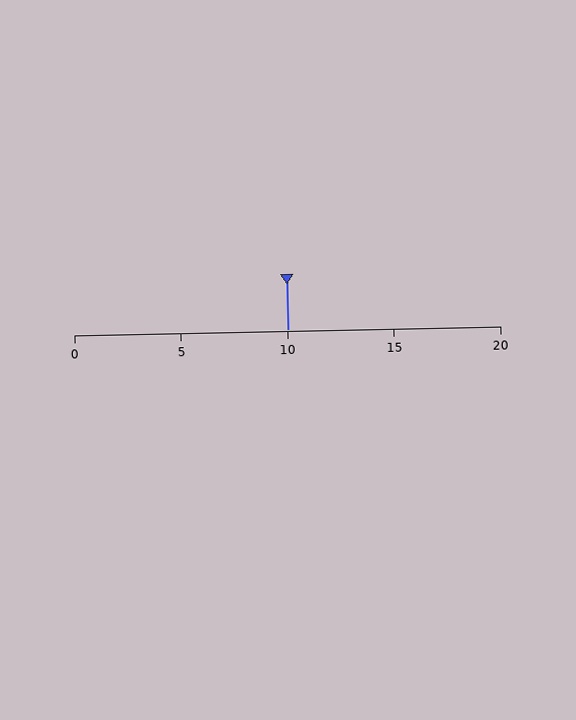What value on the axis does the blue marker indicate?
The marker indicates approximately 10.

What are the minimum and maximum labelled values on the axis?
The axis runs from 0 to 20.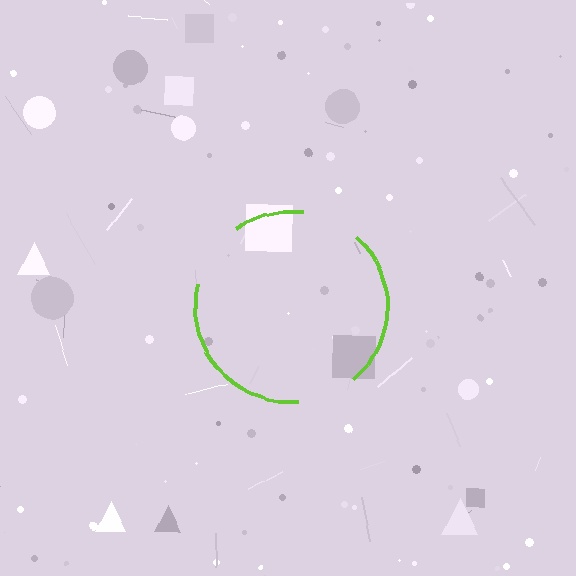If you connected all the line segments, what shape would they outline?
They would outline a circle.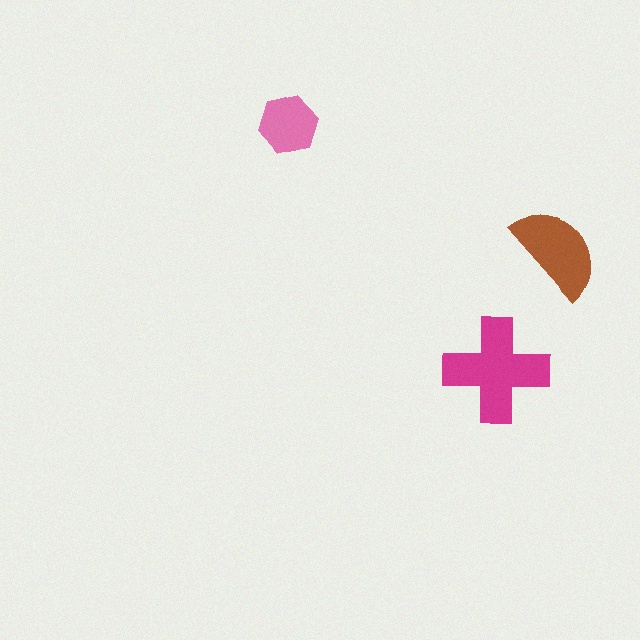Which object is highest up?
The pink hexagon is topmost.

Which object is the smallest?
The pink hexagon.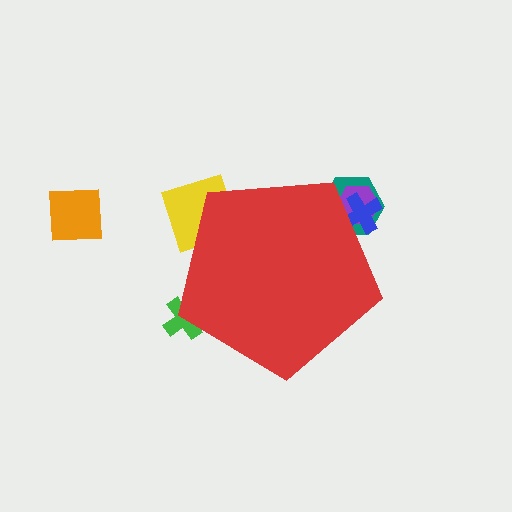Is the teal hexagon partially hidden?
Yes, the teal hexagon is partially hidden behind the red pentagon.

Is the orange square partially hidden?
No, the orange square is fully visible.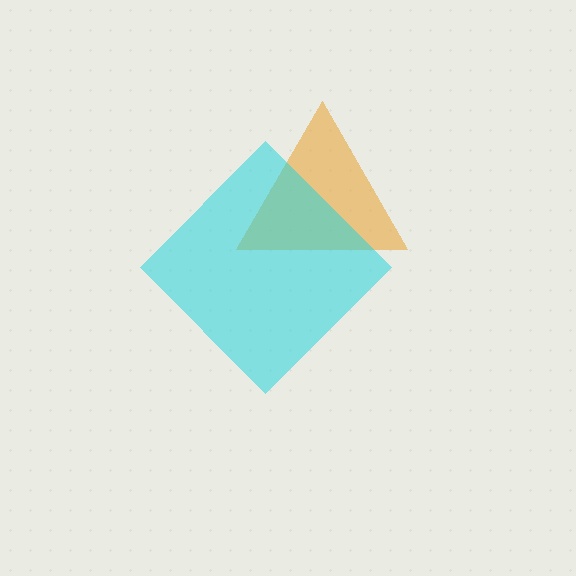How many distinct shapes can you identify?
There are 2 distinct shapes: an orange triangle, a cyan diamond.